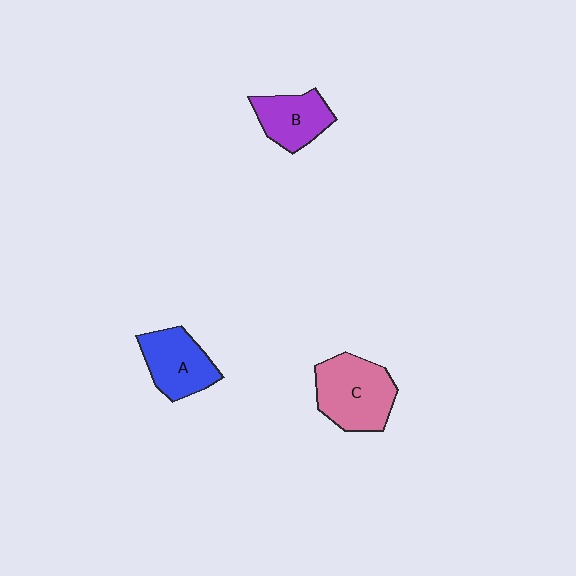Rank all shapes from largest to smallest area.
From largest to smallest: C (pink), A (blue), B (purple).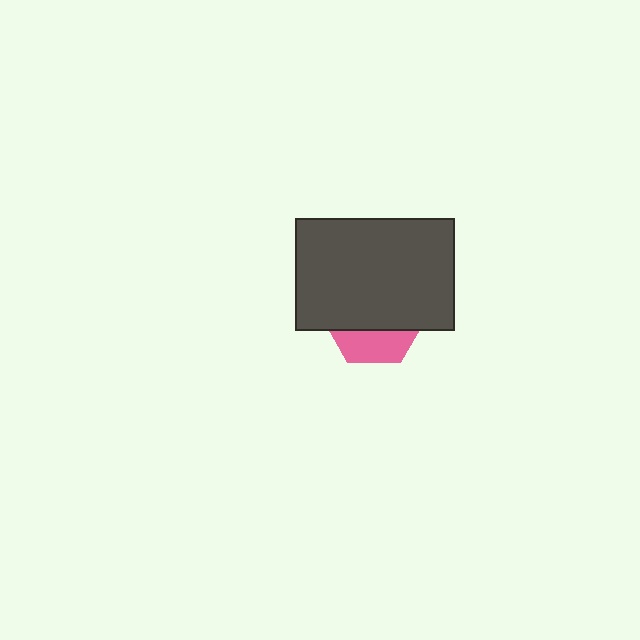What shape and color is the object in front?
The object in front is a dark gray rectangle.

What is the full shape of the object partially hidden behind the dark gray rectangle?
The partially hidden object is a pink hexagon.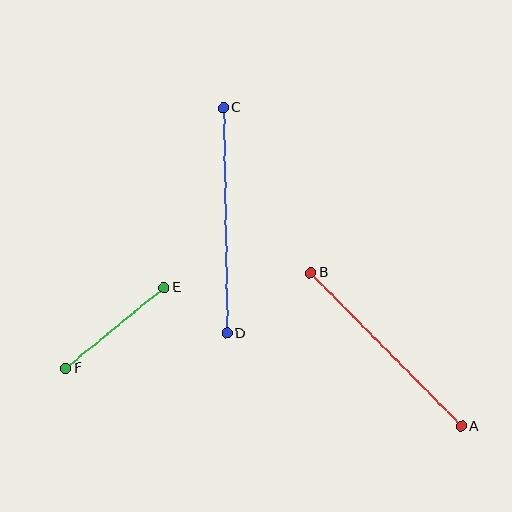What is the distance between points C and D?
The distance is approximately 226 pixels.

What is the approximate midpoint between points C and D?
The midpoint is at approximately (225, 221) pixels.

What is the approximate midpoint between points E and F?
The midpoint is at approximately (115, 328) pixels.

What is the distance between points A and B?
The distance is approximately 215 pixels.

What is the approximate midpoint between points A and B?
The midpoint is at approximately (386, 350) pixels.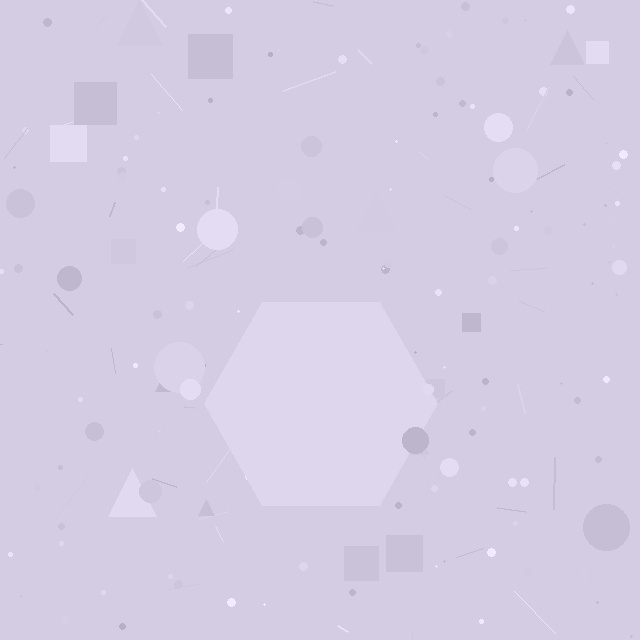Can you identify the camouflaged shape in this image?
The camouflaged shape is a hexagon.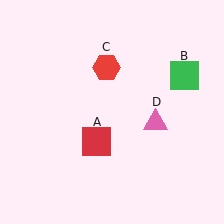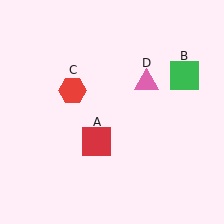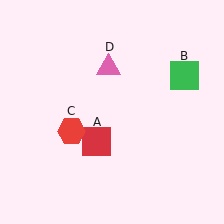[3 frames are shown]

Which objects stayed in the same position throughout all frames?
Red square (object A) and green square (object B) remained stationary.